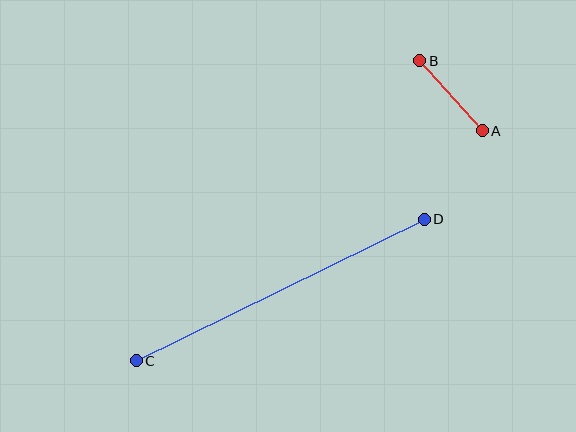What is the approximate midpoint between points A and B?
The midpoint is at approximately (451, 96) pixels.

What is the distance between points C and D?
The distance is approximately 321 pixels.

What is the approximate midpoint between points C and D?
The midpoint is at approximately (280, 290) pixels.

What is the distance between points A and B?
The distance is approximately 94 pixels.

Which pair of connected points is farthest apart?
Points C and D are farthest apart.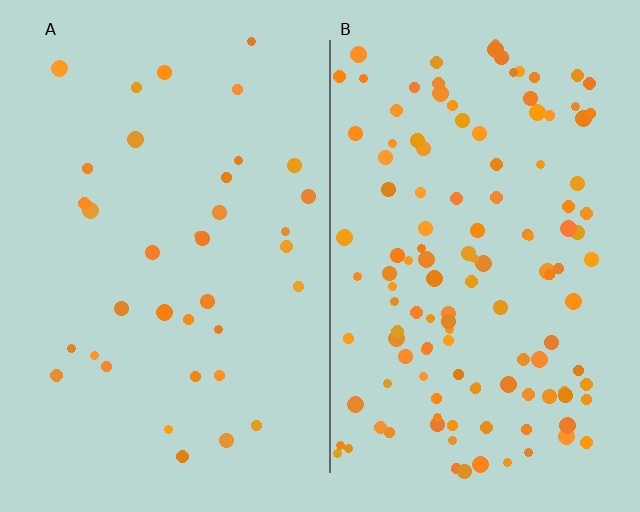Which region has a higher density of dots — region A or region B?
B (the right).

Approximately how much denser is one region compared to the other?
Approximately 3.5× — region B over region A.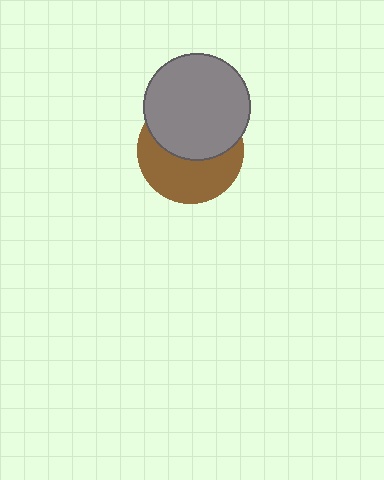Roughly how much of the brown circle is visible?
About half of it is visible (roughly 50%).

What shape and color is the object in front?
The object in front is a gray circle.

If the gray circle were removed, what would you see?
You would see the complete brown circle.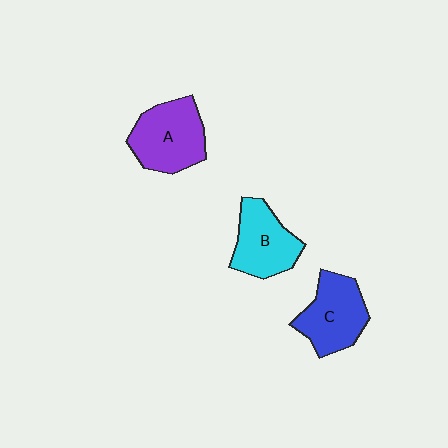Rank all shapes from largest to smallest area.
From largest to smallest: A (purple), C (blue), B (cyan).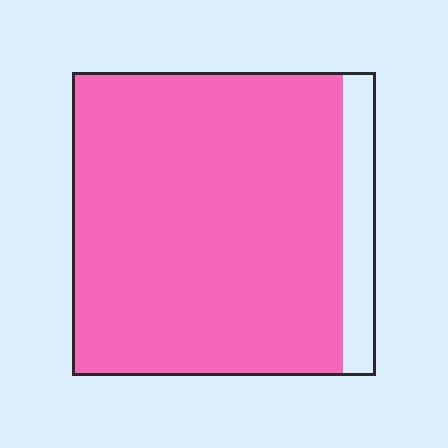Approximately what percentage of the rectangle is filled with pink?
Approximately 90%.